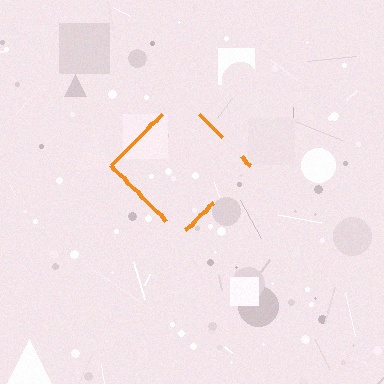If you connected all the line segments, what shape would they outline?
They would outline a diamond.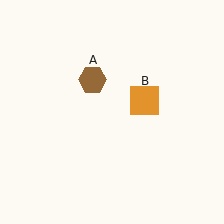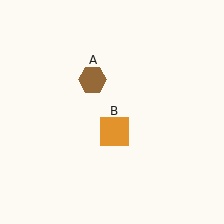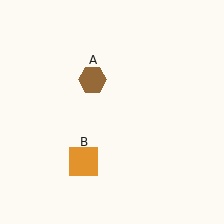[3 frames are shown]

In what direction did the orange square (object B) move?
The orange square (object B) moved down and to the left.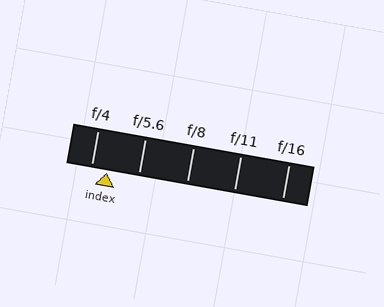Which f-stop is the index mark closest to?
The index mark is closest to f/4.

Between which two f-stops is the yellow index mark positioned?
The index mark is between f/4 and f/5.6.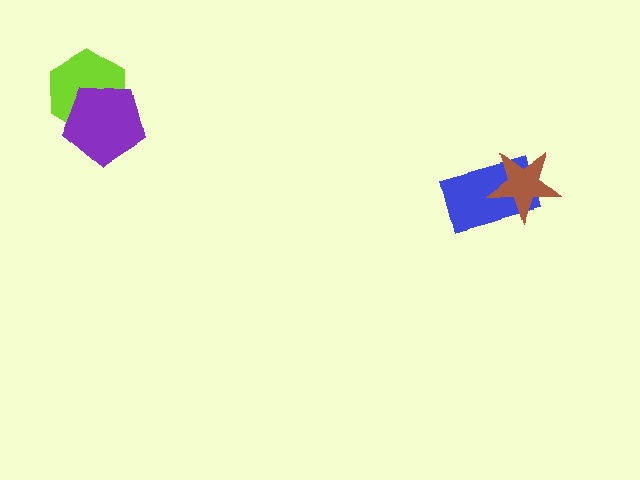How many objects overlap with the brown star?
1 object overlaps with the brown star.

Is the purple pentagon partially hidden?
No, no other shape covers it.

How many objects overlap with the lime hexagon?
1 object overlaps with the lime hexagon.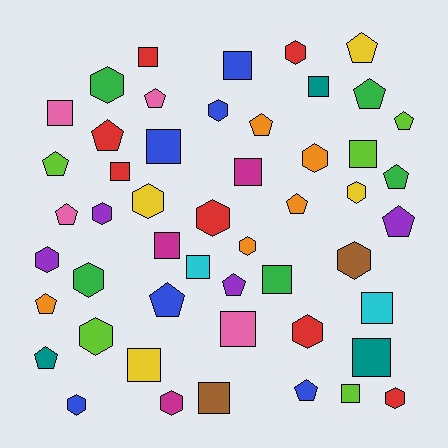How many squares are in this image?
There are 17 squares.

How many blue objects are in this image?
There are 6 blue objects.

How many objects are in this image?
There are 50 objects.